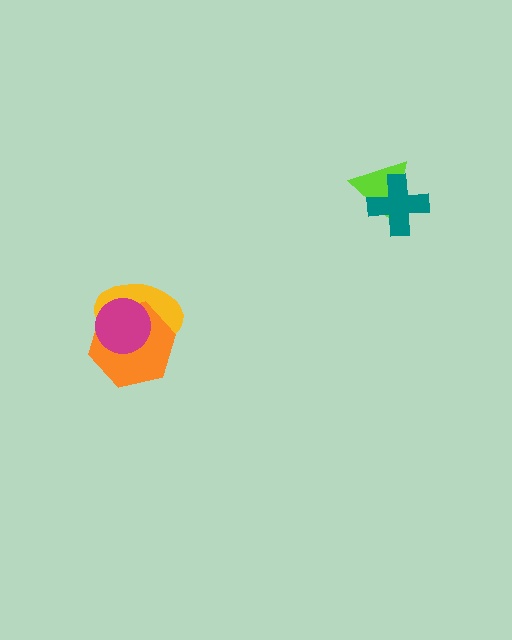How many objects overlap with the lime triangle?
1 object overlaps with the lime triangle.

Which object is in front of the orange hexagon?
The magenta circle is in front of the orange hexagon.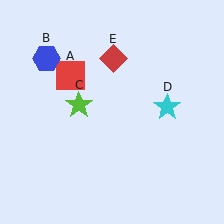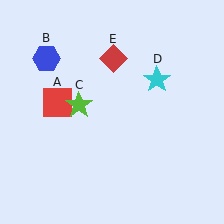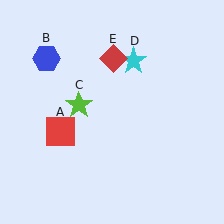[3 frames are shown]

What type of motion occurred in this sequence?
The red square (object A), cyan star (object D) rotated counterclockwise around the center of the scene.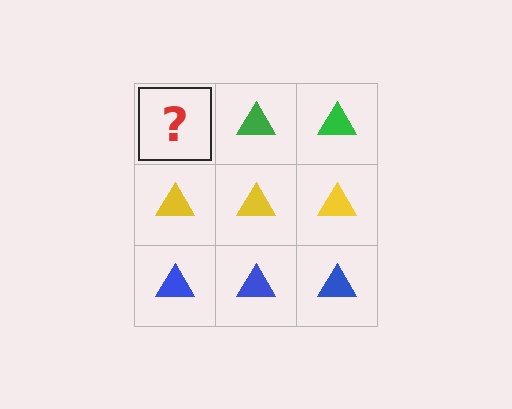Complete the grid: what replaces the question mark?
The question mark should be replaced with a green triangle.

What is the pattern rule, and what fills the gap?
The rule is that each row has a consistent color. The gap should be filled with a green triangle.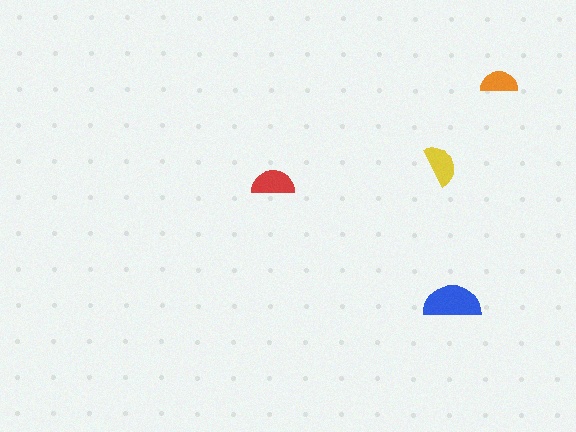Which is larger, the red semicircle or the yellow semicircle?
The red one.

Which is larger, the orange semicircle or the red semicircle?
The red one.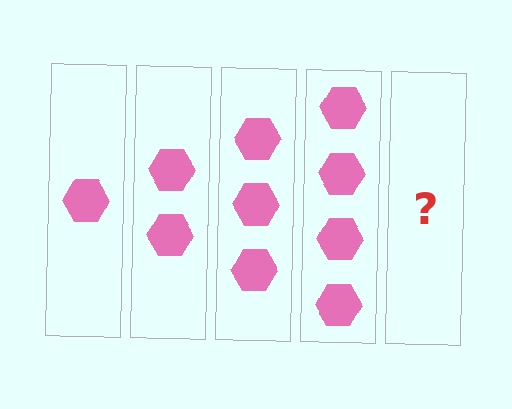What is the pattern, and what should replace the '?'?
The pattern is that each step adds one more hexagon. The '?' should be 5 hexagons.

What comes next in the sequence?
The next element should be 5 hexagons.